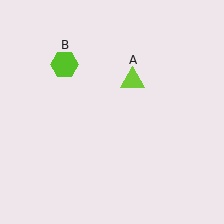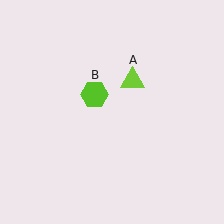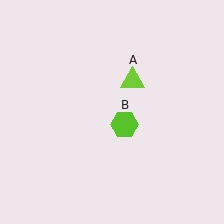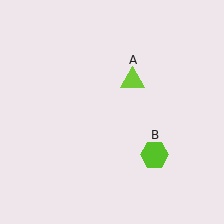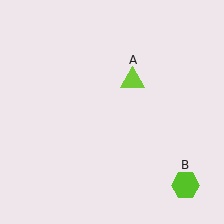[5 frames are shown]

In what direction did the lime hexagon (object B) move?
The lime hexagon (object B) moved down and to the right.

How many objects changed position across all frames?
1 object changed position: lime hexagon (object B).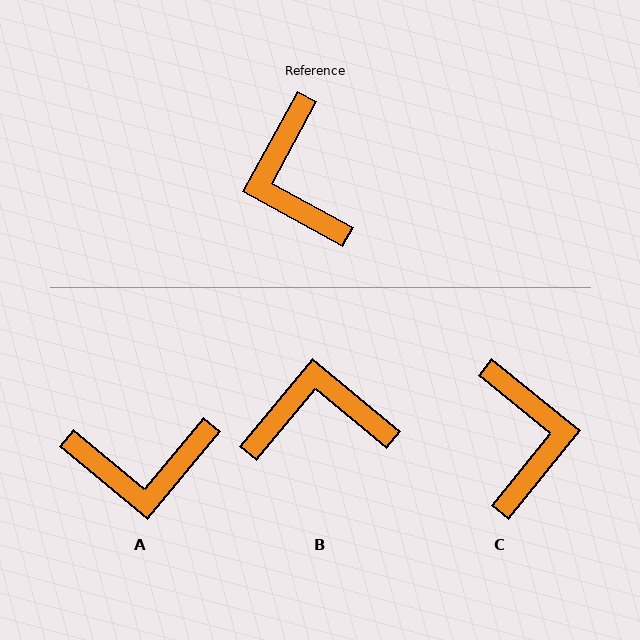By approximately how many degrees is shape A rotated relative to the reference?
Approximately 79 degrees counter-clockwise.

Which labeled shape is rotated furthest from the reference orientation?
C, about 169 degrees away.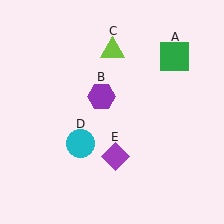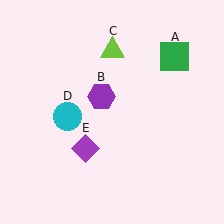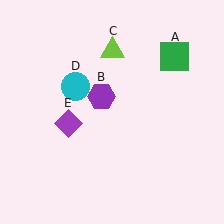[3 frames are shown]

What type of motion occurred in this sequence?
The cyan circle (object D), purple diamond (object E) rotated clockwise around the center of the scene.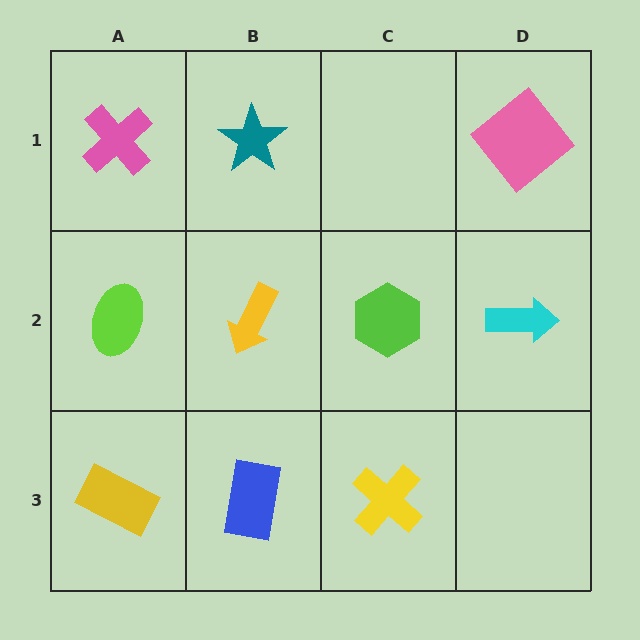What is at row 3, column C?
A yellow cross.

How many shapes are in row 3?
3 shapes.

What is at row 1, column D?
A pink diamond.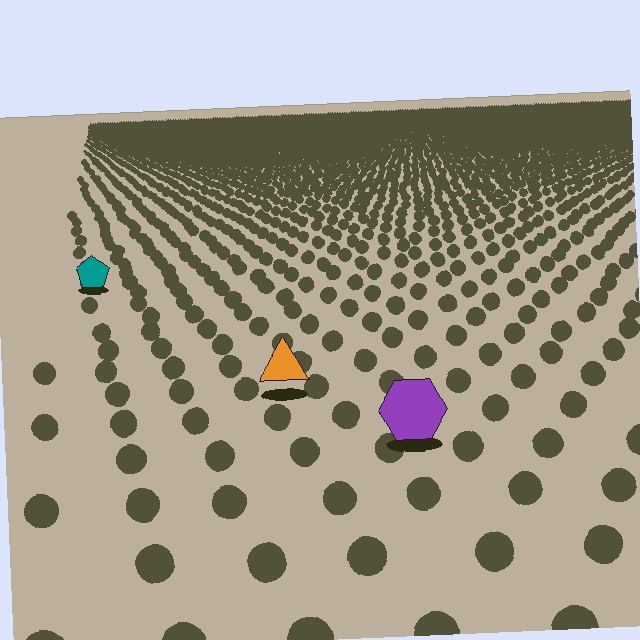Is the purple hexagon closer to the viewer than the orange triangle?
Yes. The purple hexagon is closer — you can tell from the texture gradient: the ground texture is coarser near it.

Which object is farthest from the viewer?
The teal pentagon is farthest from the viewer. It appears smaller and the ground texture around it is denser.